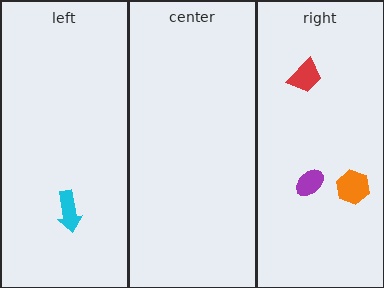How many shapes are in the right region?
3.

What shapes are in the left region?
The cyan arrow.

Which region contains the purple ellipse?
The right region.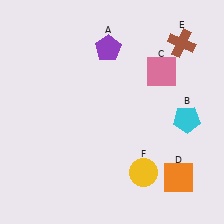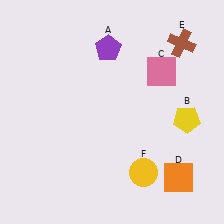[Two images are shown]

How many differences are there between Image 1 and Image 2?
There is 1 difference between the two images.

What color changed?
The pentagon (B) changed from cyan in Image 1 to yellow in Image 2.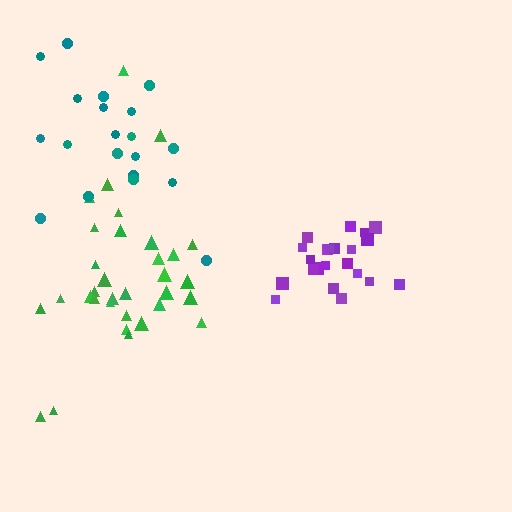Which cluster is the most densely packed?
Purple.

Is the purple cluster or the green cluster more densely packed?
Purple.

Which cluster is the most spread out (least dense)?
Teal.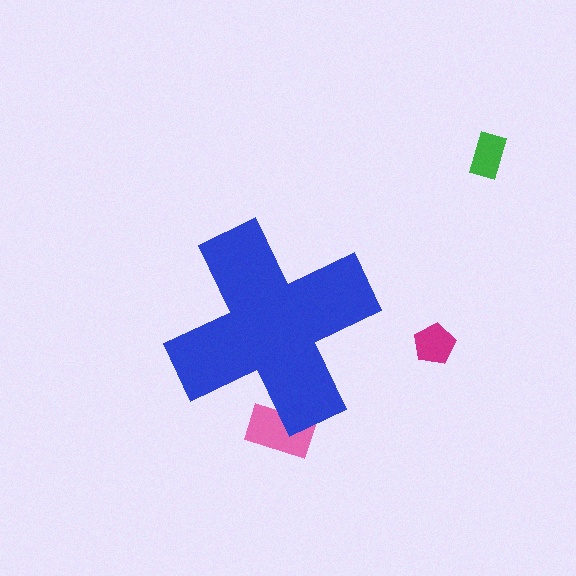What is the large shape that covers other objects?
A blue cross.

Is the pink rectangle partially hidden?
Yes, the pink rectangle is partially hidden behind the blue cross.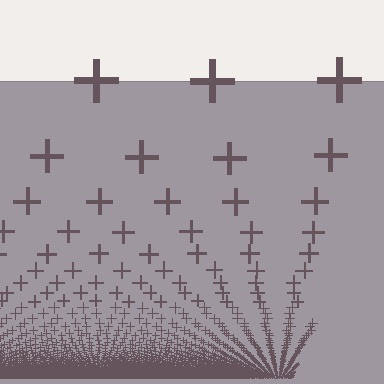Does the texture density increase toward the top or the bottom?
Density increases toward the bottom.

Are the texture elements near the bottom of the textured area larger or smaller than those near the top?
Smaller. The gradient is inverted — elements near the bottom are smaller and denser.